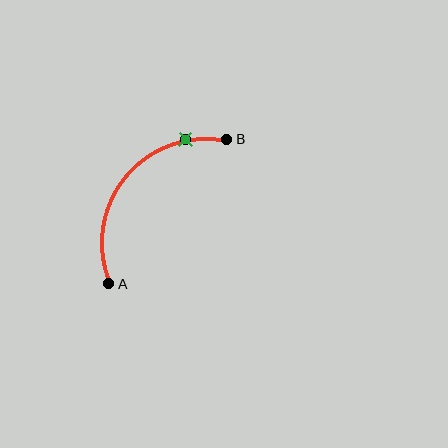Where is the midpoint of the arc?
The arc midpoint is the point on the curve farthest from the straight line joining A and B. It sits above and to the left of that line.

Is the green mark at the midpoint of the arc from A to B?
No. The green mark lies on the arc but is closer to endpoint B. The arc midpoint would be at the point on the curve equidistant along the arc from both A and B.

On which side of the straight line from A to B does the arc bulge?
The arc bulges above and to the left of the straight line connecting A and B.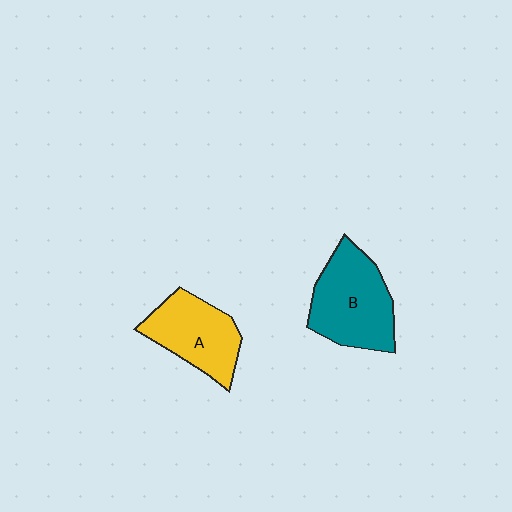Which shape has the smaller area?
Shape A (yellow).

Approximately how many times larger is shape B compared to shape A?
Approximately 1.2 times.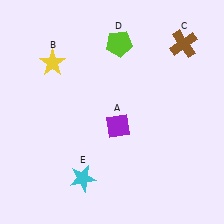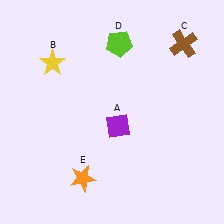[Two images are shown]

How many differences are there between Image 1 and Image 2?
There is 1 difference between the two images.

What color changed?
The star (E) changed from cyan in Image 1 to orange in Image 2.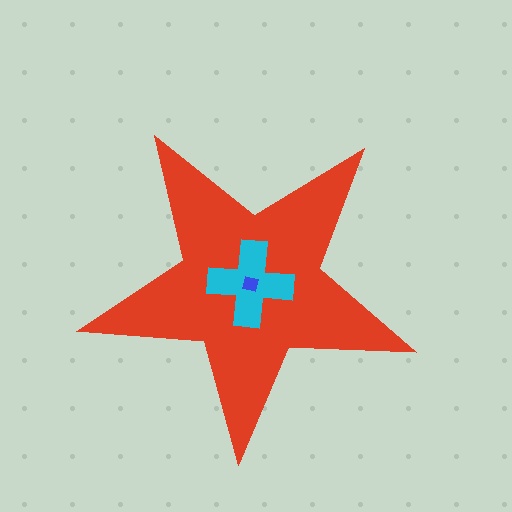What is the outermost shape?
The red star.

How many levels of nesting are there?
3.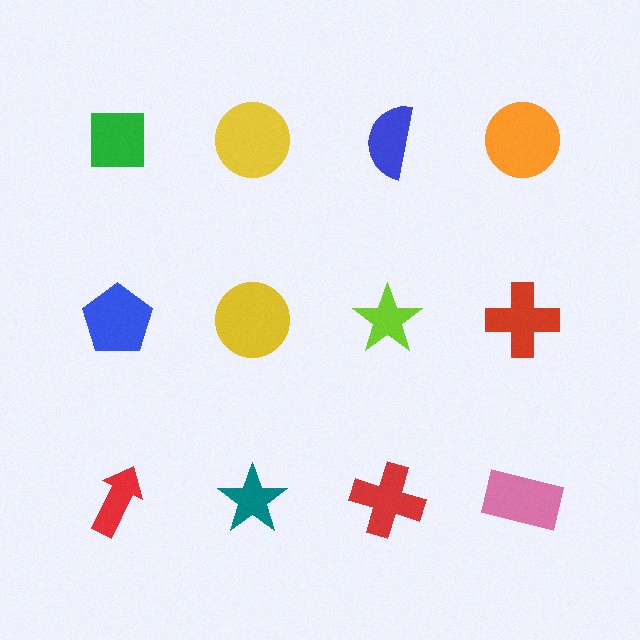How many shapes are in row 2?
4 shapes.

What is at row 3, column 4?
A pink rectangle.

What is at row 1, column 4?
An orange circle.